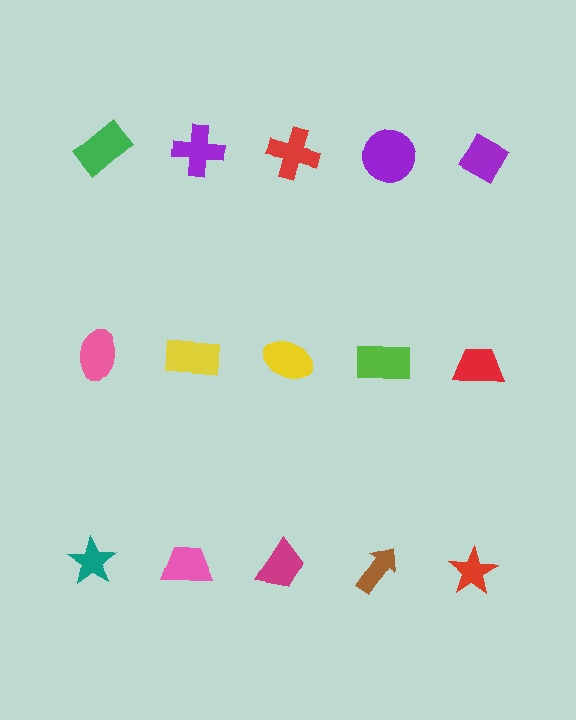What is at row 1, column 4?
A purple circle.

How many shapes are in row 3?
5 shapes.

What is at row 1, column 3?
A red cross.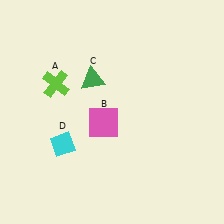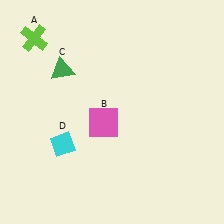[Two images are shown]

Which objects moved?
The objects that moved are: the lime cross (A), the green triangle (C).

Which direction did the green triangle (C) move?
The green triangle (C) moved left.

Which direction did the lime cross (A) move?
The lime cross (A) moved up.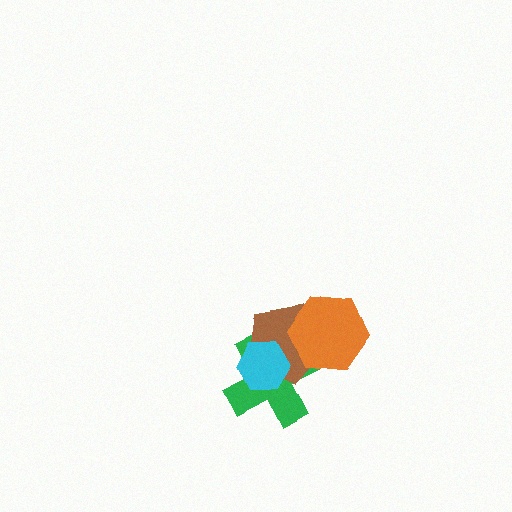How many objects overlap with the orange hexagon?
2 objects overlap with the orange hexagon.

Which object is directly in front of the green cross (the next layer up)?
The brown pentagon is directly in front of the green cross.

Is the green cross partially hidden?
Yes, it is partially covered by another shape.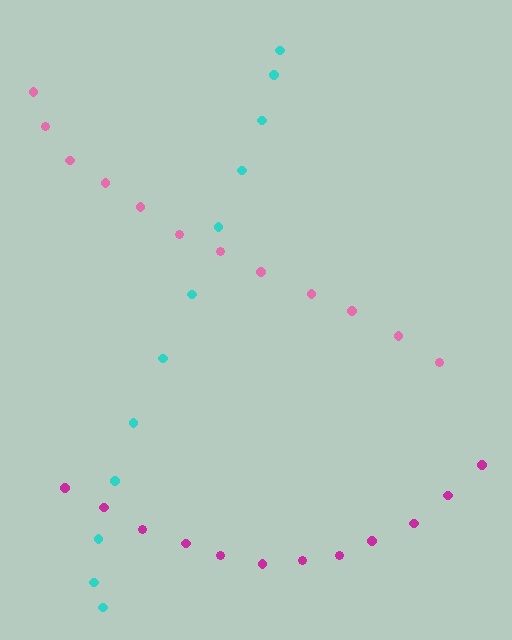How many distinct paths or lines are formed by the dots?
There are 3 distinct paths.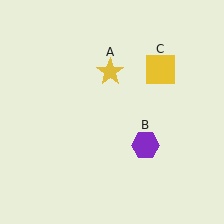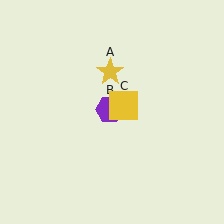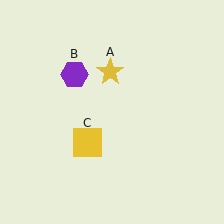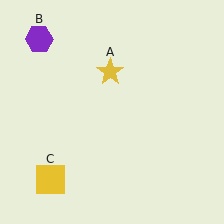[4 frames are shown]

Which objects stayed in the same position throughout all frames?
Yellow star (object A) remained stationary.